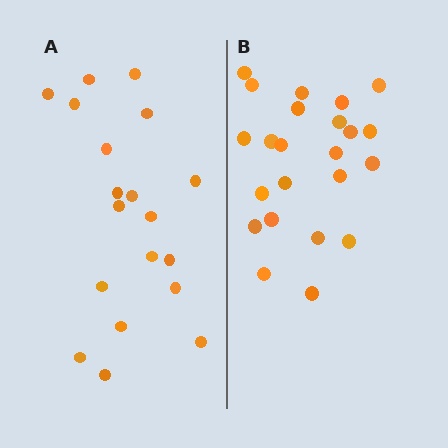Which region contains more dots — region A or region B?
Region B (the right region) has more dots.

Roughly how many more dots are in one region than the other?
Region B has about 4 more dots than region A.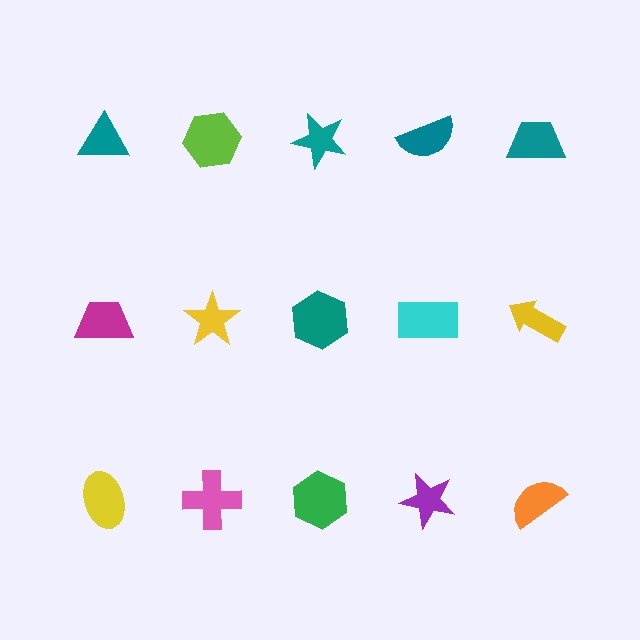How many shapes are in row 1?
5 shapes.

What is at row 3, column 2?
A pink cross.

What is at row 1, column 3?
A teal star.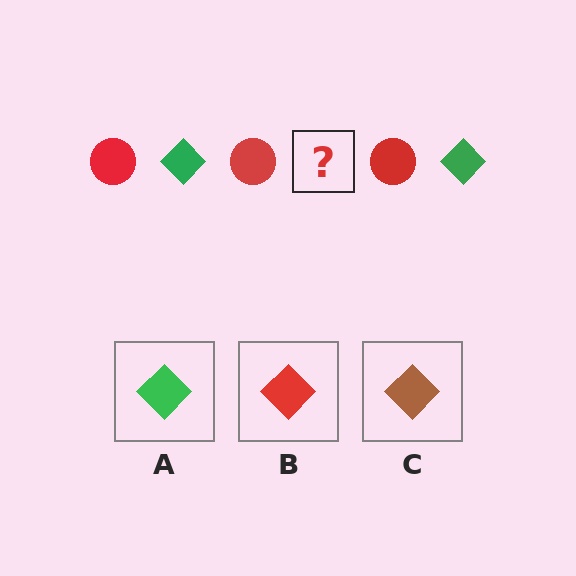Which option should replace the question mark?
Option A.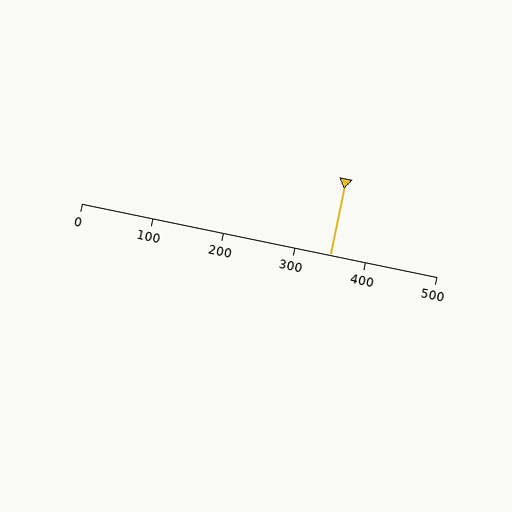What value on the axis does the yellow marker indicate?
The marker indicates approximately 350.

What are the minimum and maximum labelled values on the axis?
The axis runs from 0 to 500.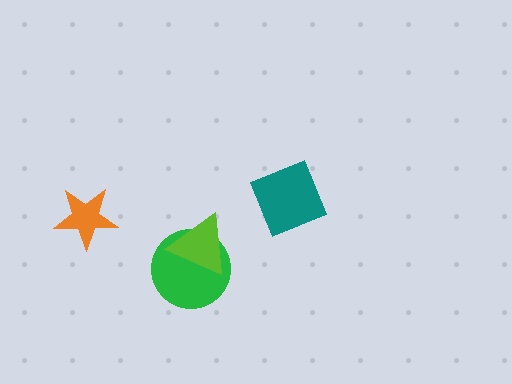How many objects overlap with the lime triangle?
1 object overlaps with the lime triangle.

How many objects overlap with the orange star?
0 objects overlap with the orange star.